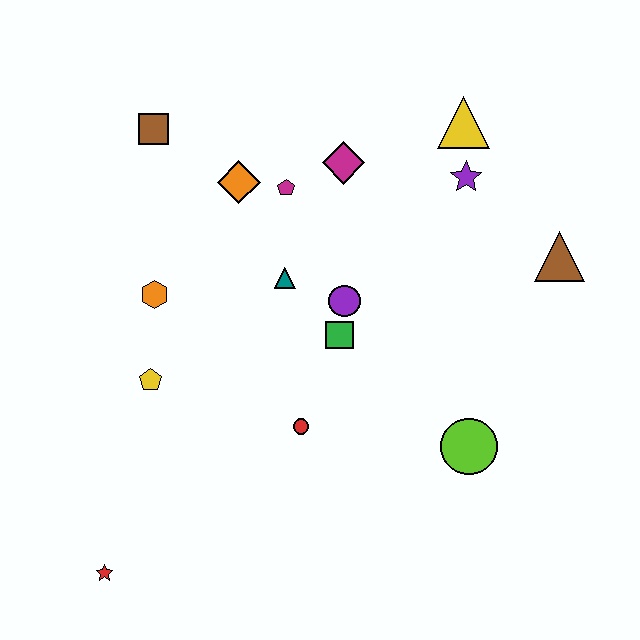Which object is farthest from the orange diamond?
The red star is farthest from the orange diamond.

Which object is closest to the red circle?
The green square is closest to the red circle.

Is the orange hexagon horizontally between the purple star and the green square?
No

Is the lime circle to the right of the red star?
Yes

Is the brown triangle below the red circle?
No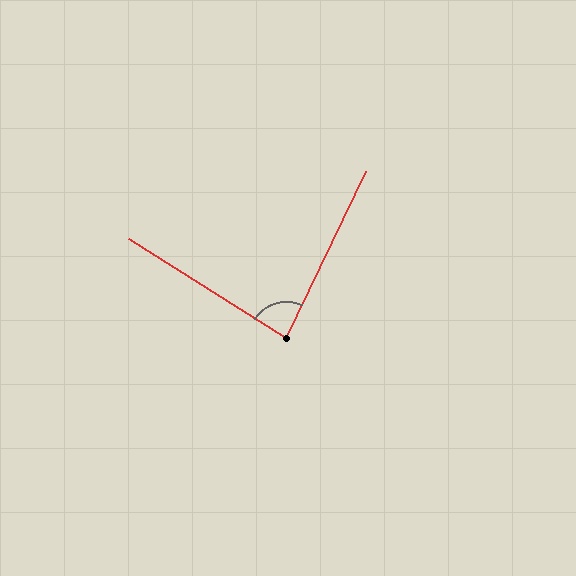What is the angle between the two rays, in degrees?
Approximately 83 degrees.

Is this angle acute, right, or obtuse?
It is acute.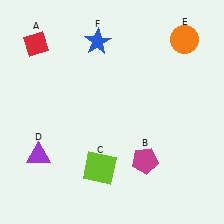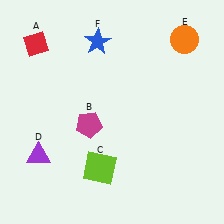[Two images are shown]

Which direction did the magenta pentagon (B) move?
The magenta pentagon (B) moved left.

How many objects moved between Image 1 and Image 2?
1 object moved between the two images.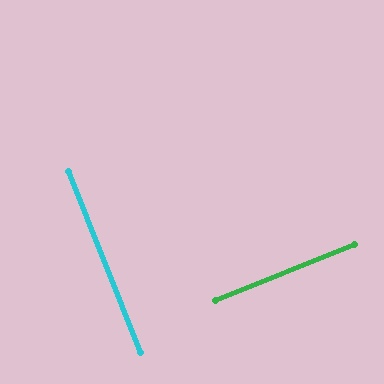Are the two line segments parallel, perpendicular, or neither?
Perpendicular — they meet at approximately 90°.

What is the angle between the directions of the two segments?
Approximately 90 degrees.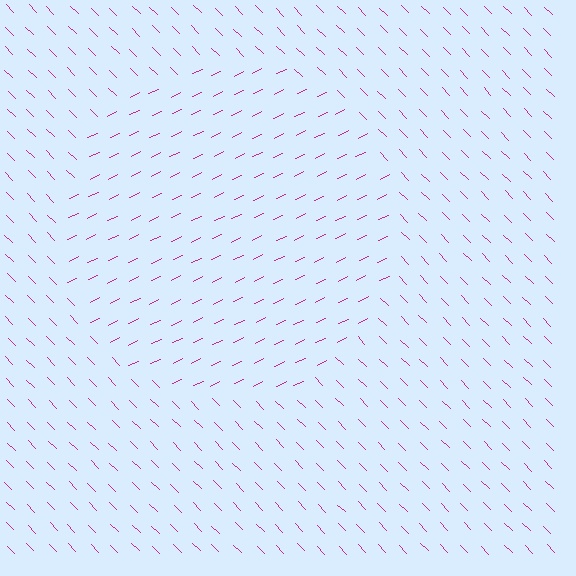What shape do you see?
I see a circle.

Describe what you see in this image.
The image is filled with small magenta line segments. A circle region in the image has lines oriented differently from the surrounding lines, creating a visible texture boundary.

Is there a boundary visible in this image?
Yes, there is a texture boundary formed by a change in line orientation.